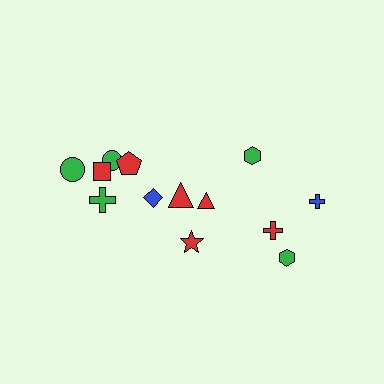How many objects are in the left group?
There are 8 objects.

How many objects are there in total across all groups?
There are 13 objects.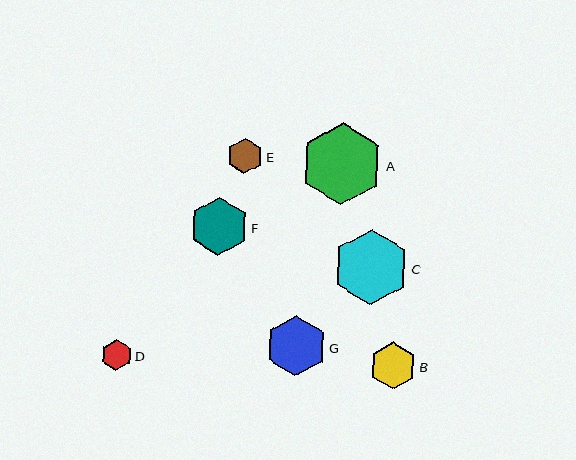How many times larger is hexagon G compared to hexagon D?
Hexagon G is approximately 1.9 times the size of hexagon D.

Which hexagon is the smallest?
Hexagon D is the smallest with a size of approximately 31 pixels.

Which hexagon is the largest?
Hexagon A is the largest with a size of approximately 82 pixels.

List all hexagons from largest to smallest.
From largest to smallest: A, C, G, F, B, E, D.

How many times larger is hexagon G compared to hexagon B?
Hexagon G is approximately 1.3 times the size of hexagon B.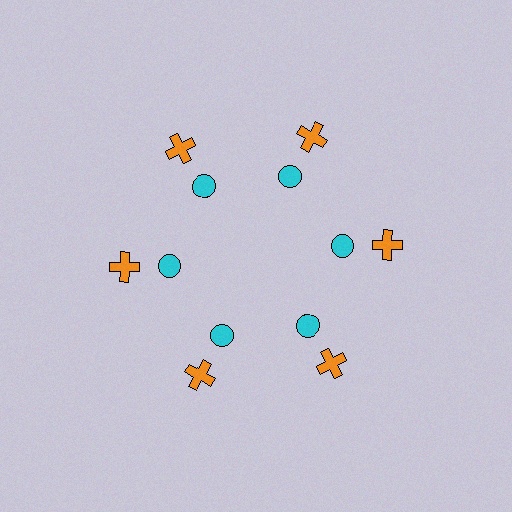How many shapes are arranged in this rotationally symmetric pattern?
There are 12 shapes, arranged in 6 groups of 2.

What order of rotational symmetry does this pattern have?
This pattern has 6-fold rotational symmetry.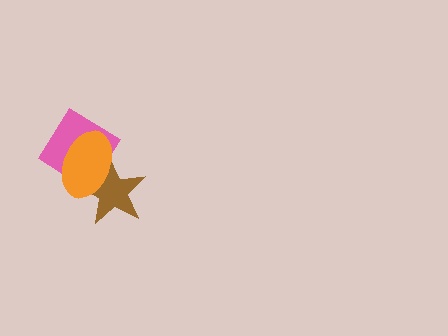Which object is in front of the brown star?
The orange ellipse is in front of the brown star.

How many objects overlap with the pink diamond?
2 objects overlap with the pink diamond.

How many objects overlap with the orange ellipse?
2 objects overlap with the orange ellipse.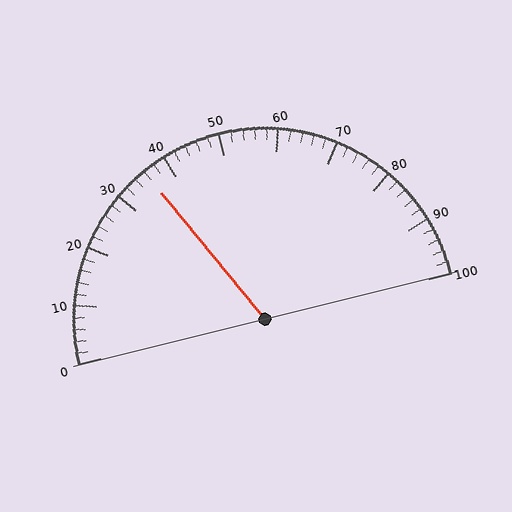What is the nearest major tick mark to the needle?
The nearest major tick mark is 40.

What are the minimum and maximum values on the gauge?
The gauge ranges from 0 to 100.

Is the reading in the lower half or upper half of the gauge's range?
The reading is in the lower half of the range (0 to 100).